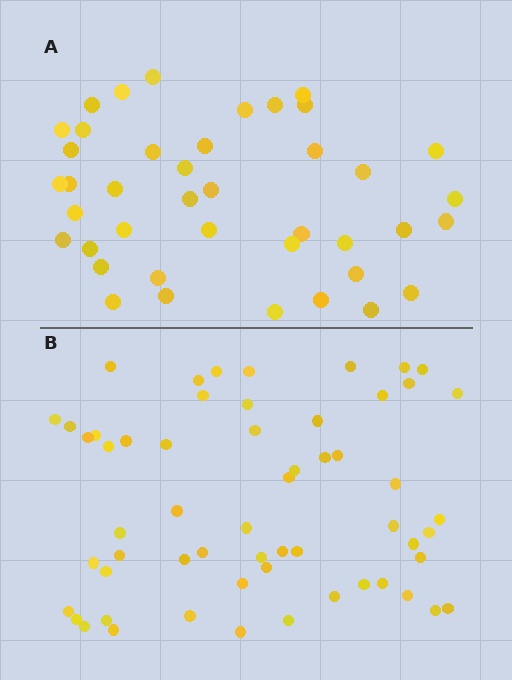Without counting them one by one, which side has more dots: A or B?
Region B (the bottom region) has more dots.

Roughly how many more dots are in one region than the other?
Region B has approximately 15 more dots than region A.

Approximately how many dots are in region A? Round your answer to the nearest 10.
About 40 dots. (The exact count is 41, which rounds to 40.)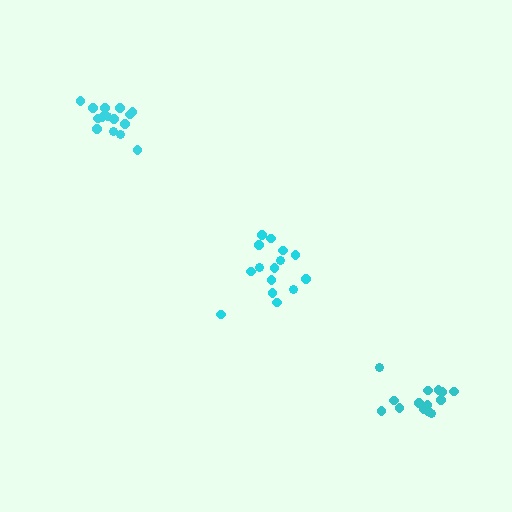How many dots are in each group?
Group 1: 15 dots, Group 2: 15 dots, Group 3: 14 dots (44 total).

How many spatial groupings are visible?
There are 3 spatial groupings.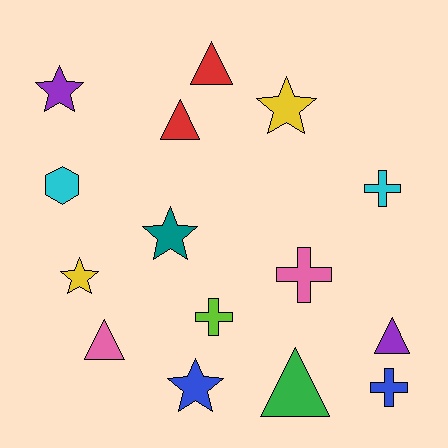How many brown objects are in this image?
There are no brown objects.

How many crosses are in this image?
There are 4 crosses.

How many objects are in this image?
There are 15 objects.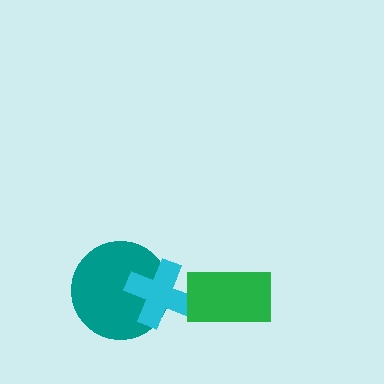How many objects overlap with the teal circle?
1 object overlaps with the teal circle.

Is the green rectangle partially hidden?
No, no other shape covers it.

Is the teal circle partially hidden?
Yes, it is partially covered by another shape.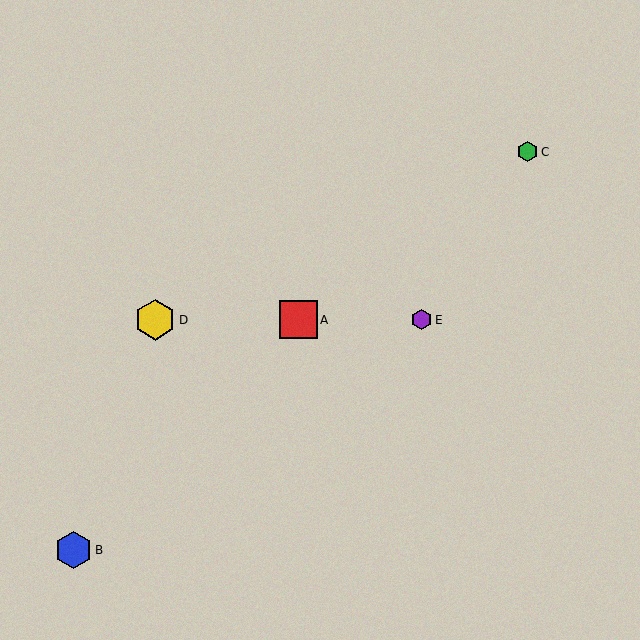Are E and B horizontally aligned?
No, E is at y≈320 and B is at y≈550.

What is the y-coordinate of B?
Object B is at y≈550.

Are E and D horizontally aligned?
Yes, both are at y≈320.